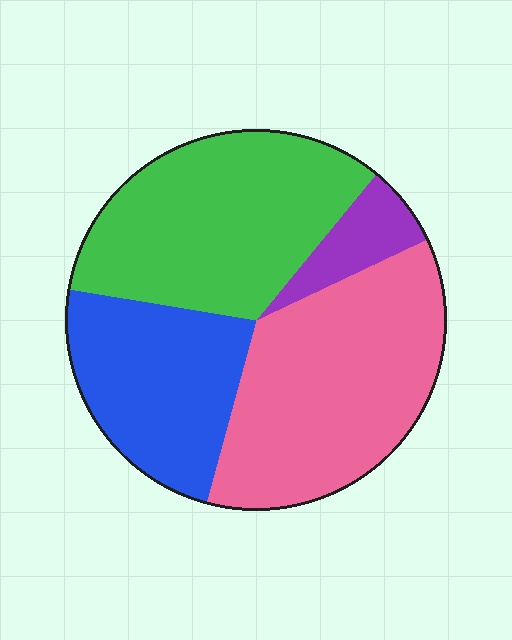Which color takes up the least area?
Purple, at roughly 5%.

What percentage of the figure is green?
Green covers 34% of the figure.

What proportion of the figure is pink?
Pink takes up between a quarter and a half of the figure.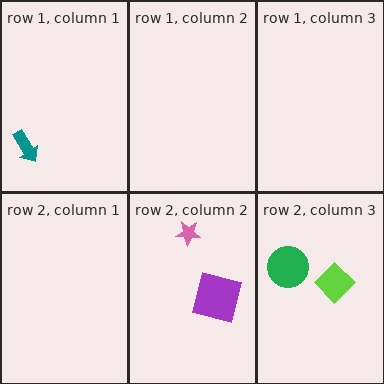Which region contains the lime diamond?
The row 2, column 3 region.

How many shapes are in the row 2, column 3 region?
2.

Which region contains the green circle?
The row 2, column 3 region.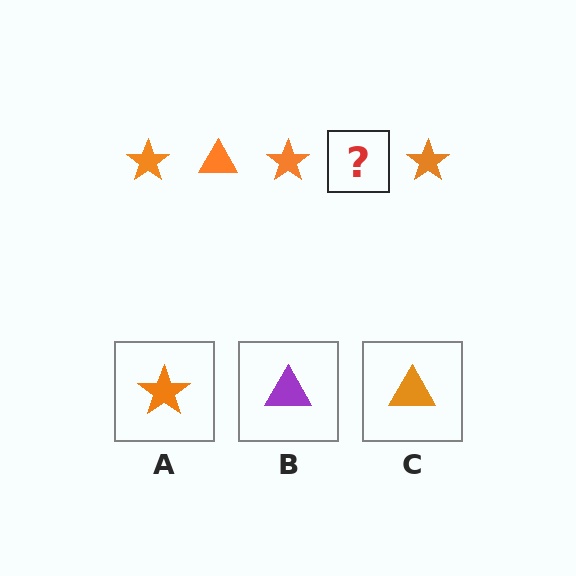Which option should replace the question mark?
Option C.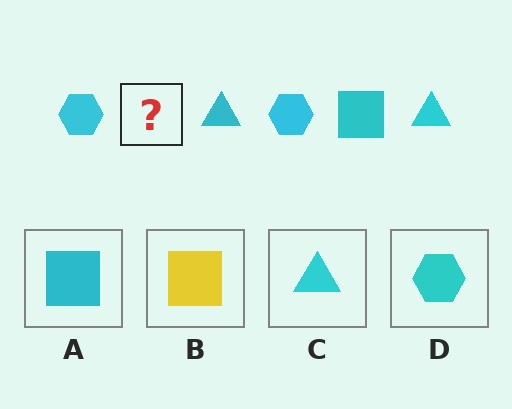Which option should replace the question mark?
Option A.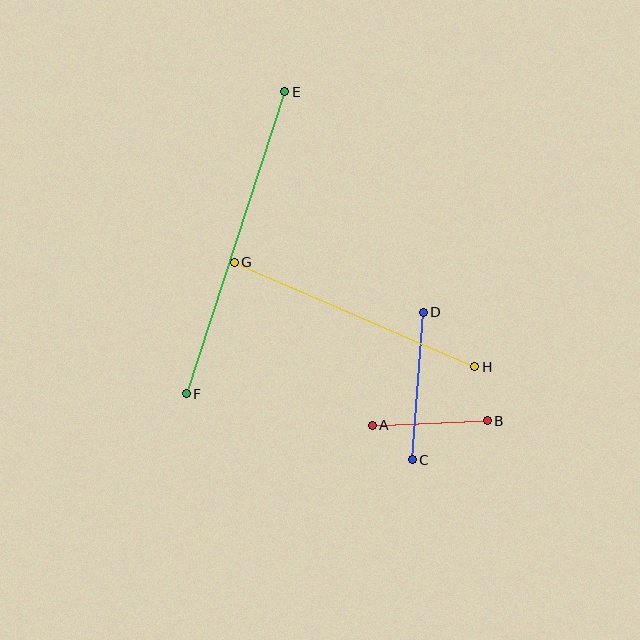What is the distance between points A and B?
The distance is approximately 115 pixels.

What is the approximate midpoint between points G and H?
The midpoint is at approximately (355, 315) pixels.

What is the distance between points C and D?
The distance is approximately 148 pixels.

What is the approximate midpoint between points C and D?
The midpoint is at approximately (418, 386) pixels.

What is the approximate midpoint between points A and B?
The midpoint is at approximately (430, 423) pixels.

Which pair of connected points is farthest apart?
Points E and F are farthest apart.